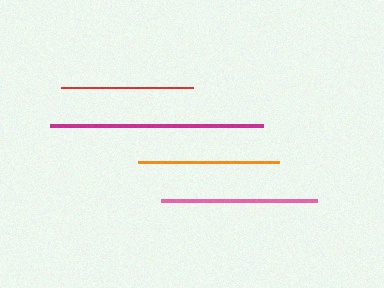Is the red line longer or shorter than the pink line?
The pink line is longer than the red line.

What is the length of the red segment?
The red segment is approximately 132 pixels long.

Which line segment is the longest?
The magenta line is the longest at approximately 213 pixels.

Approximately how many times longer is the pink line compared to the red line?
The pink line is approximately 1.2 times the length of the red line.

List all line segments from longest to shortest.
From longest to shortest: magenta, pink, orange, red.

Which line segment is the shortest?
The red line is the shortest at approximately 132 pixels.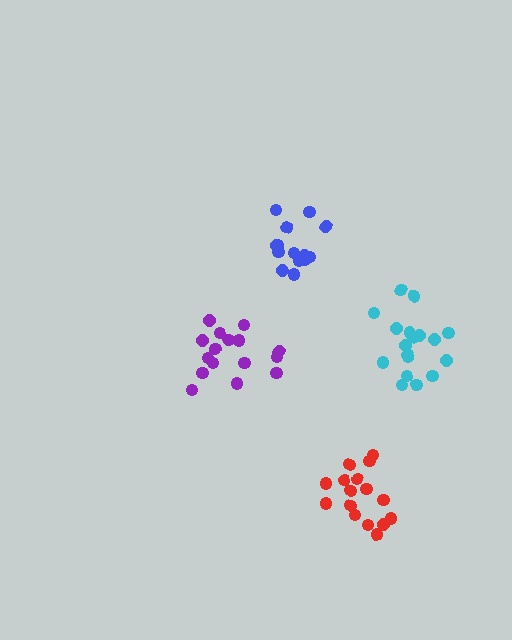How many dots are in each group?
Group 1: 14 dots, Group 2: 16 dots, Group 3: 18 dots, Group 4: 16 dots (64 total).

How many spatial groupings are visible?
There are 4 spatial groupings.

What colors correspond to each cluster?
The clusters are colored: blue, purple, cyan, red.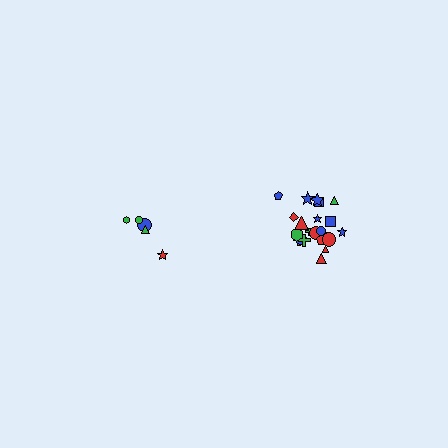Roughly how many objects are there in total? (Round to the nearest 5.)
Roughly 25 objects in total.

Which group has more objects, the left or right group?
The right group.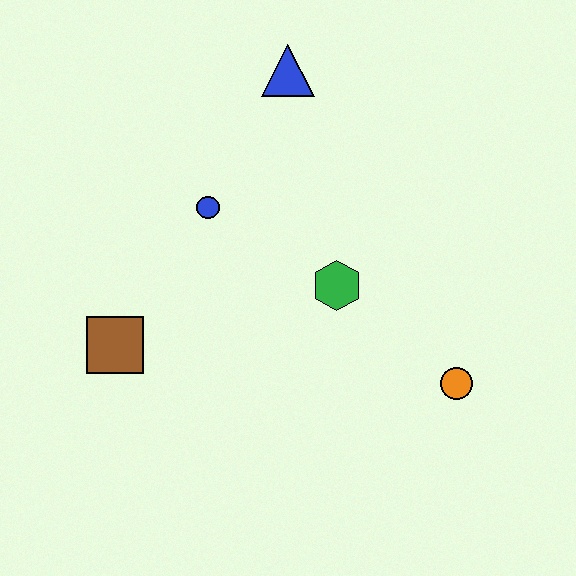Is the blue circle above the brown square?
Yes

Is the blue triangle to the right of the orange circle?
No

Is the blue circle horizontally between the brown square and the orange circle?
Yes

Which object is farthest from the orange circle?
The blue triangle is farthest from the orange circle.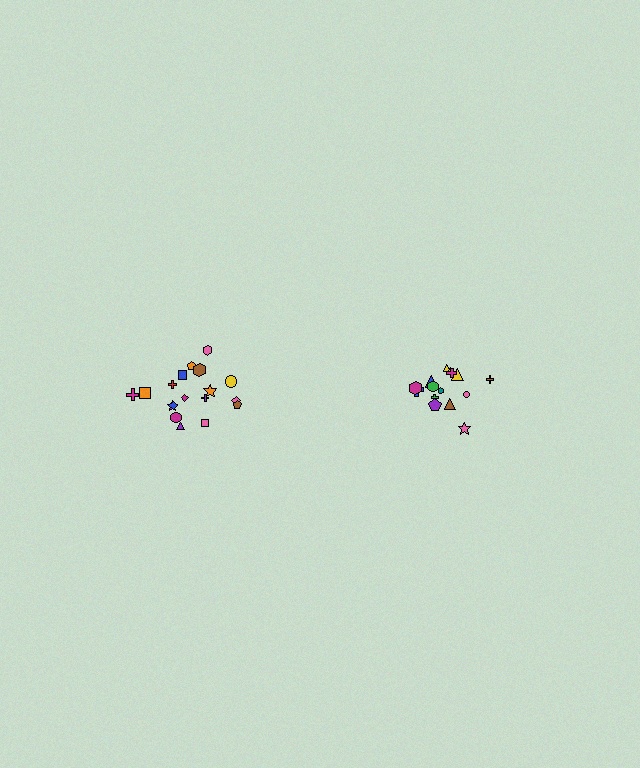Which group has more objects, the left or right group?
The left group.